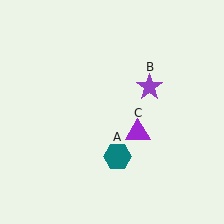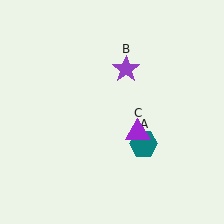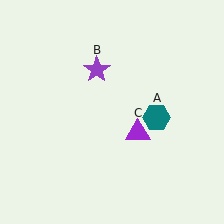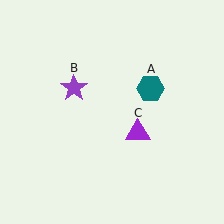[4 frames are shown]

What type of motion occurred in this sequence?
The teal hexagon (object A), purple star (object B) rotated counterclockwise around the center of the scene.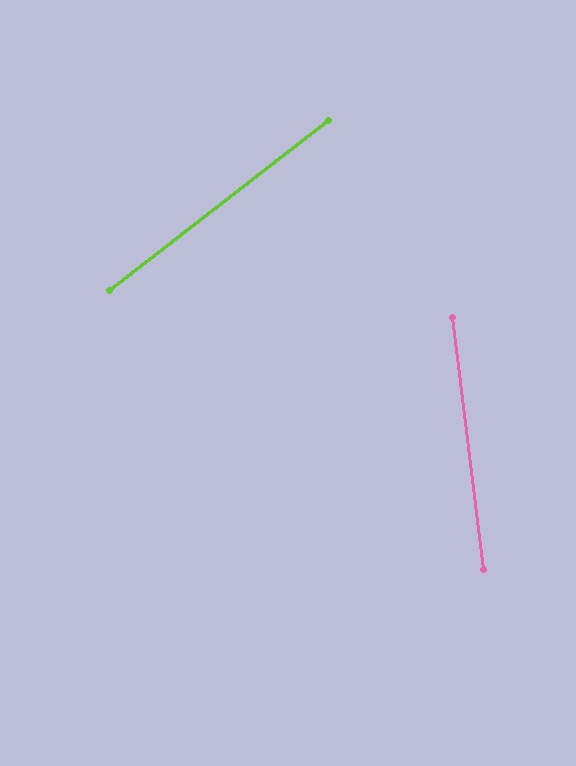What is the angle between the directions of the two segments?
Approximately 59 degrees.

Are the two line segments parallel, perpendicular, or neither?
Neither parallel nor perpendicular — they differ by about 59°.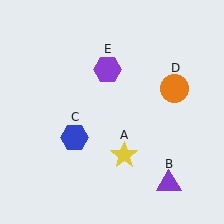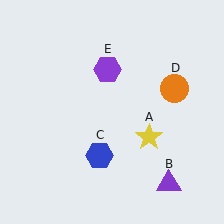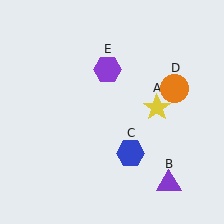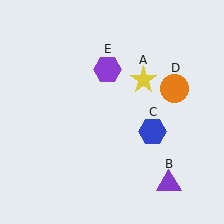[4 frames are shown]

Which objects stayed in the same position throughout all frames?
Purple triangle (object B) and orange circle (object D) and purple hexagon (object E) remained stationary.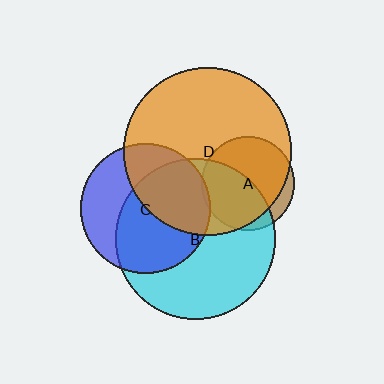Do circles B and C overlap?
Yes.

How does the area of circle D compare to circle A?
Approximately 3.2 times.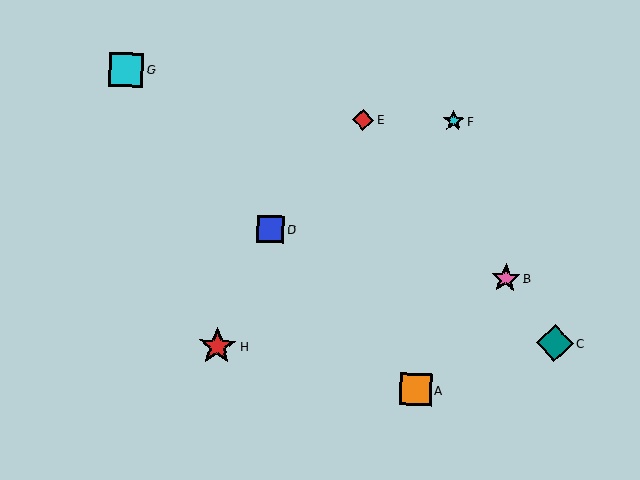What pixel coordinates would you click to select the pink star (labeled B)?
Click at (506, 278) to select the pink star B.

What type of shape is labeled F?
Shape F is a cyan star.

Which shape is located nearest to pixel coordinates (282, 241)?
The blue square (labeled D) at (271, 229) is nearest to that location.